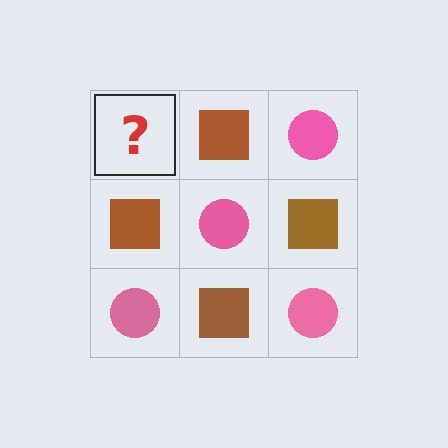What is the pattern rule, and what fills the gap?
The rule is that it alternates pink circle and brown square in a checkerboard pattern. The gap should be filled with a pink circle.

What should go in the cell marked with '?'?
The missing cell should contain a pink circle.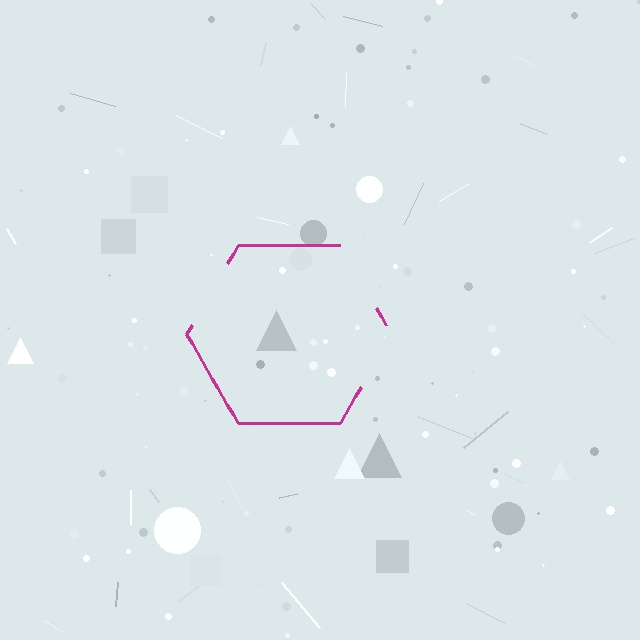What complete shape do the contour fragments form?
The contour fragments form a hexagon.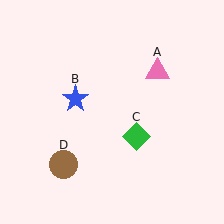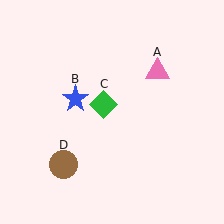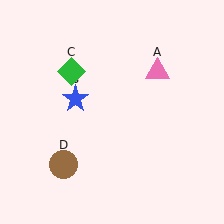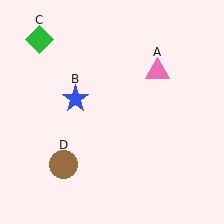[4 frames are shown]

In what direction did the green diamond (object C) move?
The green diamond (object C) moved up and to the left.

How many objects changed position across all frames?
1 object changed position: green diamond (object C).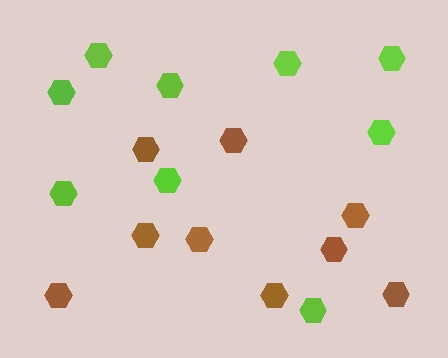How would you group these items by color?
There are 2 groups: one group of lime hexagons (9) and one group of brown hexagons (9).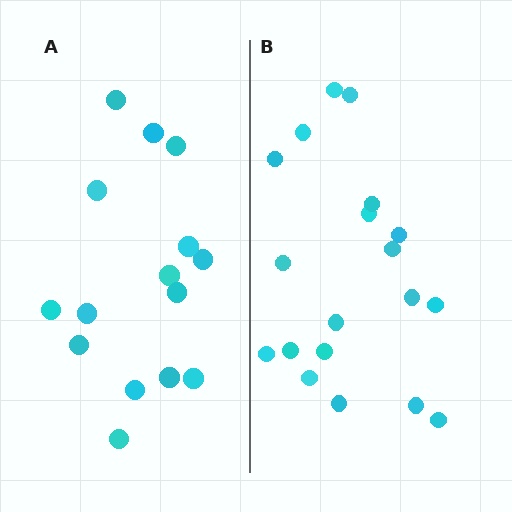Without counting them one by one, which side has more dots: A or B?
Region B (the right region) has more dots.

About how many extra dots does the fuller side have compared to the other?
Region B has about 4 more dots than region A.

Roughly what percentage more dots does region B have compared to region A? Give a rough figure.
About 25% more.